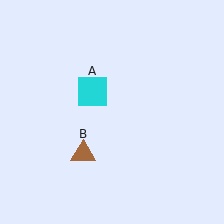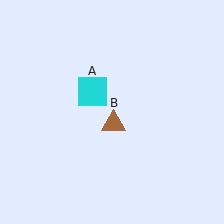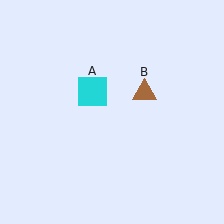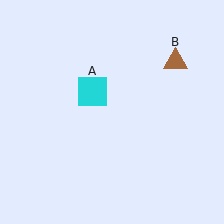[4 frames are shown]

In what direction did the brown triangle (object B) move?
The brown triangle (object B) moved up and to the right.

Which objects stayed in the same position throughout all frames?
Cyan square (object A) remained stationary.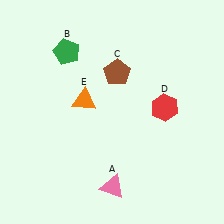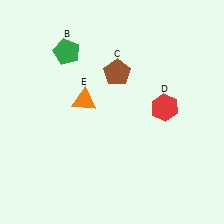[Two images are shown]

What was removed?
The pink triangle (A) was removed in Image 2.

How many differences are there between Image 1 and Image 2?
There is 1 difference between the two images.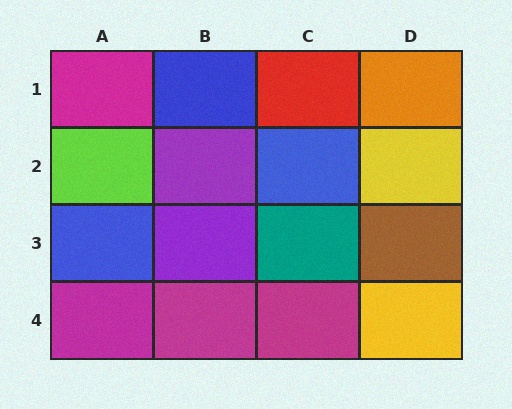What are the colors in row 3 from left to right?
Blue, purple, teal, brown.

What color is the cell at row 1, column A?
Magenta.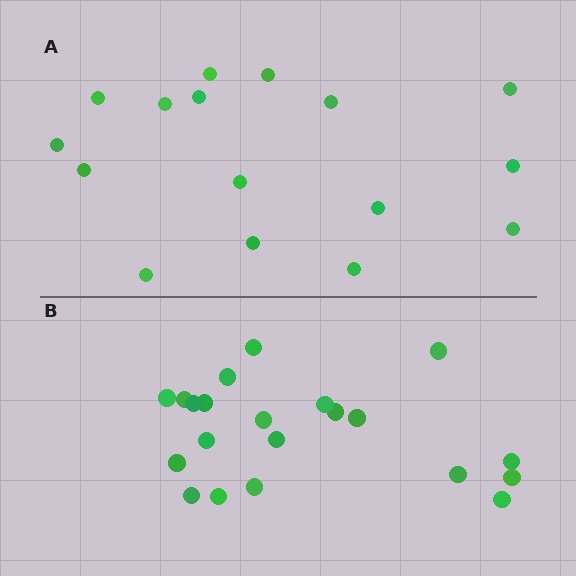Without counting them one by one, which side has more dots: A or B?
Region B (the bottom region) has more dots.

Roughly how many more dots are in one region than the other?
Region B has about 5 more dots than region A.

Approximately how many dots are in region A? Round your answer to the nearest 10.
About 20 dots. (The exact count is 16, which rounds to 20.)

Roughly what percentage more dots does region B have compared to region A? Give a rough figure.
About 30% more.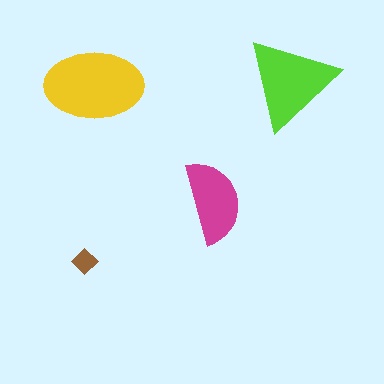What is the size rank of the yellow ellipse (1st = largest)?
1st.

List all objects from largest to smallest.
The yellow ellipse, the lime triangle, the magenta semicircle, the brown diamond.